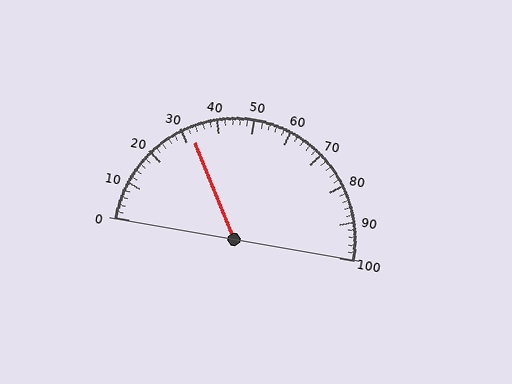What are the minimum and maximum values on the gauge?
The gauge ranges from 0 to 100.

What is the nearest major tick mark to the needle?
The nearest major tick mark is 30.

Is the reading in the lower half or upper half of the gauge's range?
The reading is in the lower half of the range (0 to 100).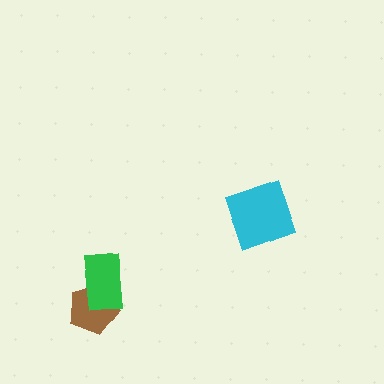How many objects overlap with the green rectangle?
1 object overlaps with the green rectangle.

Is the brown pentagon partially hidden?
Yes, it is partially covered by another shape.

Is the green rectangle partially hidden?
No, no other shape covers it.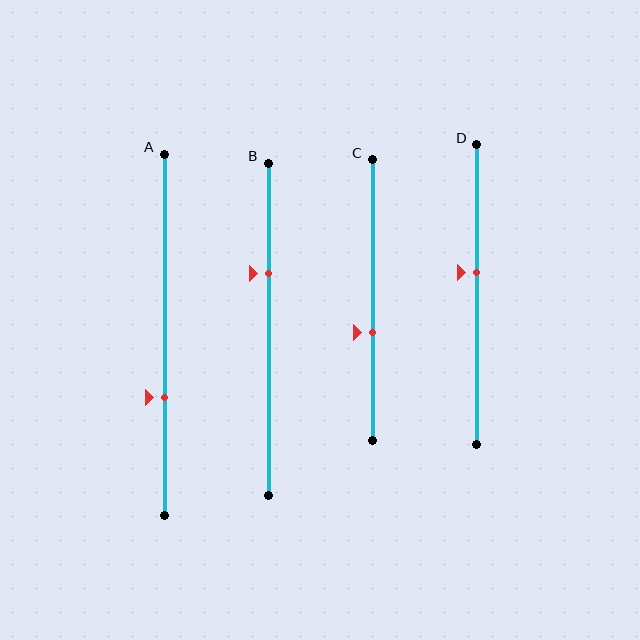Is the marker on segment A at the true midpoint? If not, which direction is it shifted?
No, the marker on segment A is shifted downward by about 17% of the segment length.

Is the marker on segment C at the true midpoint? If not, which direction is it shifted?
No, the marker on segment C is shifted downward by about 11% of the segment length.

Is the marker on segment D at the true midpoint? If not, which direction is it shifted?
No, the marker on segment D is shifted upward by about 7% of the segment length.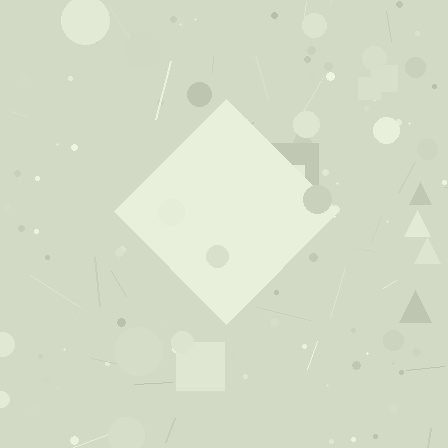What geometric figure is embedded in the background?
A diamond is embedded in the background.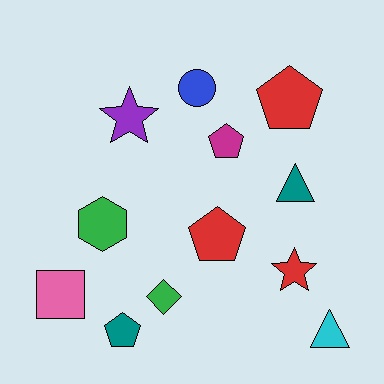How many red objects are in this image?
There are 3 red objects.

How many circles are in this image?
There is 1 circle.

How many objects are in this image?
There are 12 objects.